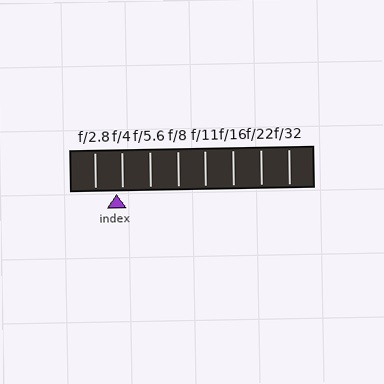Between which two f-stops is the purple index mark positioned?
The index mark is between f/2.8 and f/4.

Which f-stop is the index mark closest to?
The index mark is closest to f/4.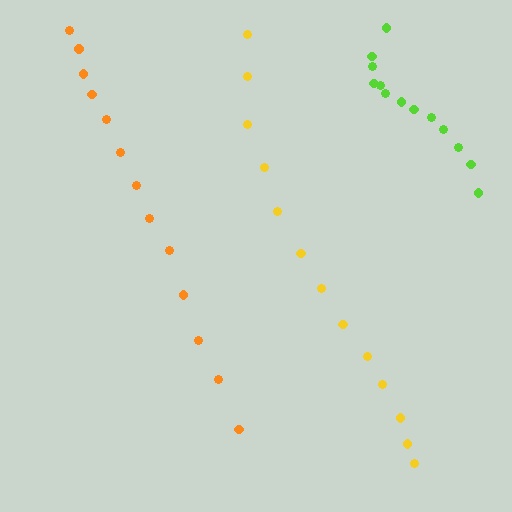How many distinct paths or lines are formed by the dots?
There are 3 distinct paths.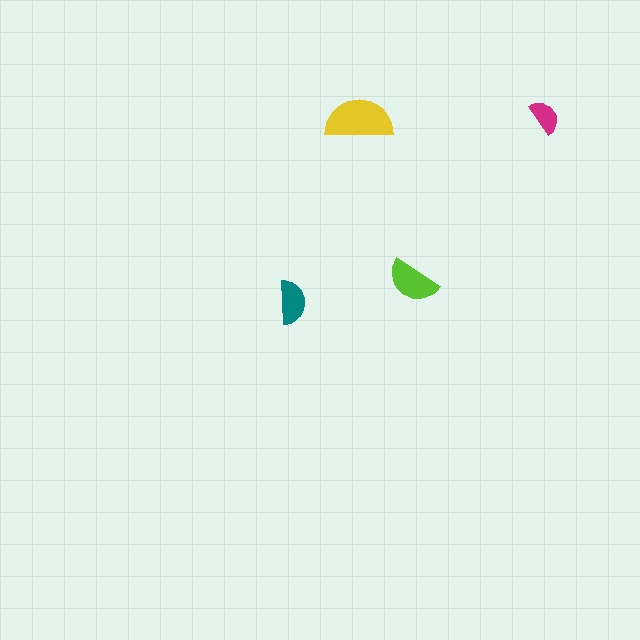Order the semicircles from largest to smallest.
the yellow one, the lime one, the teal one, the magenta one.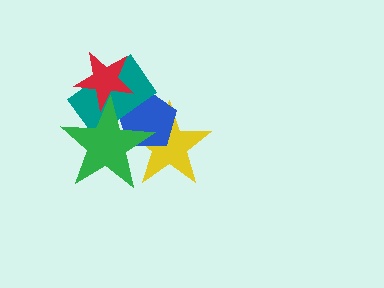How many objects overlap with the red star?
2 objects overlap with the red star.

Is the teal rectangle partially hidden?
Yes, it is partially covered by another shape.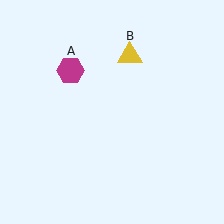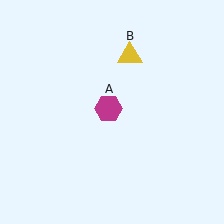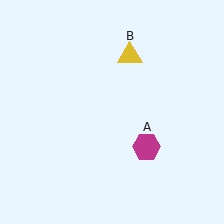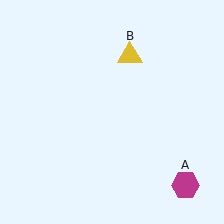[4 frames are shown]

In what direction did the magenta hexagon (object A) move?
The magenta hexagon (object A) moved down and to the right.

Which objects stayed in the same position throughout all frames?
Yellow triangle (object B) remained stationary.